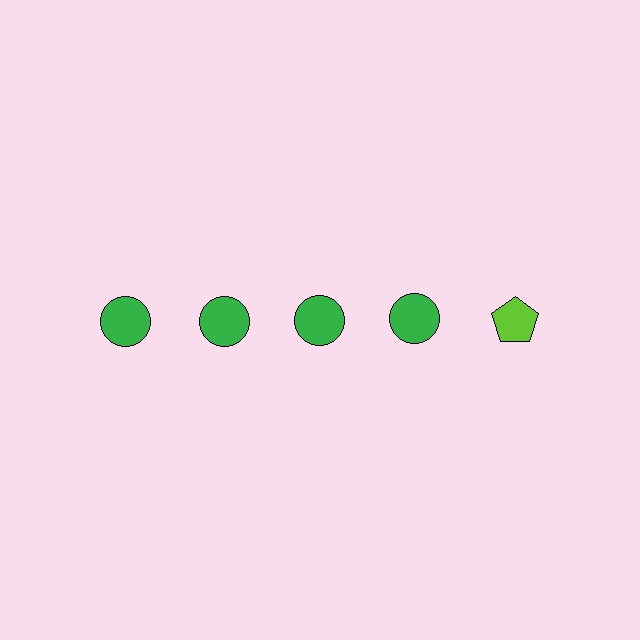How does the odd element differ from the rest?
It differs in both color (lime instead of green) and shape (pentagon instead of circle).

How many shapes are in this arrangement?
There are 5 shapes arranged in a grid pattern.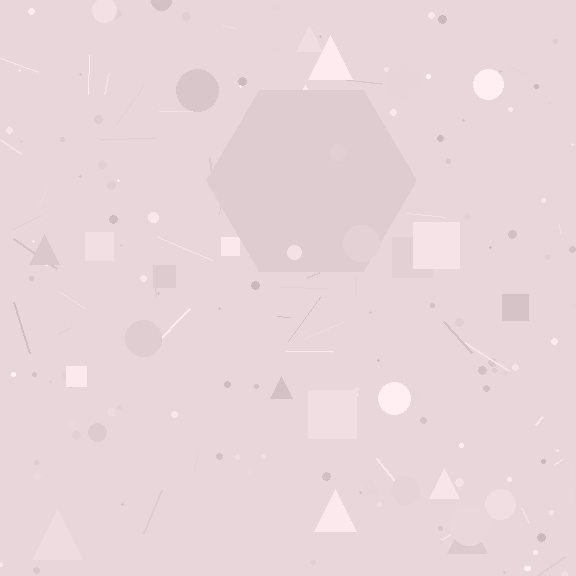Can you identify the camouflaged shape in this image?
The camouflaged shape is a hexagon.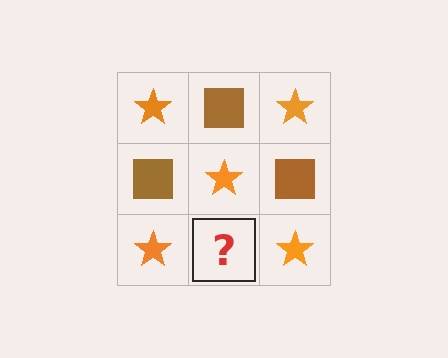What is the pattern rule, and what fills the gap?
The rule is that it alternates orange star and brown square in a checkerboard pattern. The gap should be filled with a brown square.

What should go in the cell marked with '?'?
The missing cell should contain a brown square.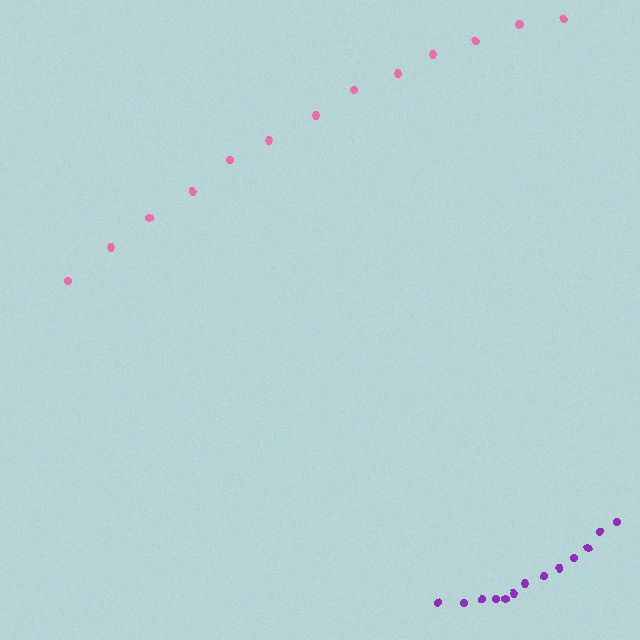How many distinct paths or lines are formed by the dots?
There are 2 distinct paths.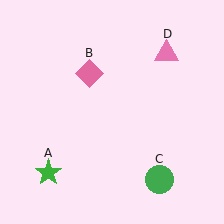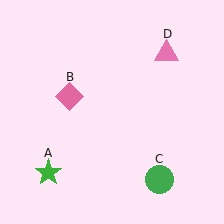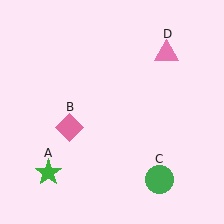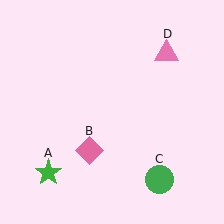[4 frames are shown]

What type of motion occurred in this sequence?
The pink diamond (object B) rotated counterclockwise around the center of the scene.